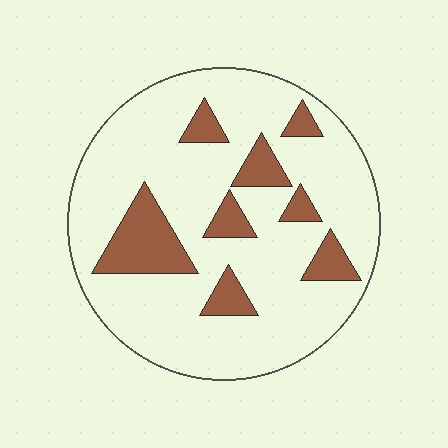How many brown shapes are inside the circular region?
8.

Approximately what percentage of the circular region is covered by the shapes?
Approximately 20%.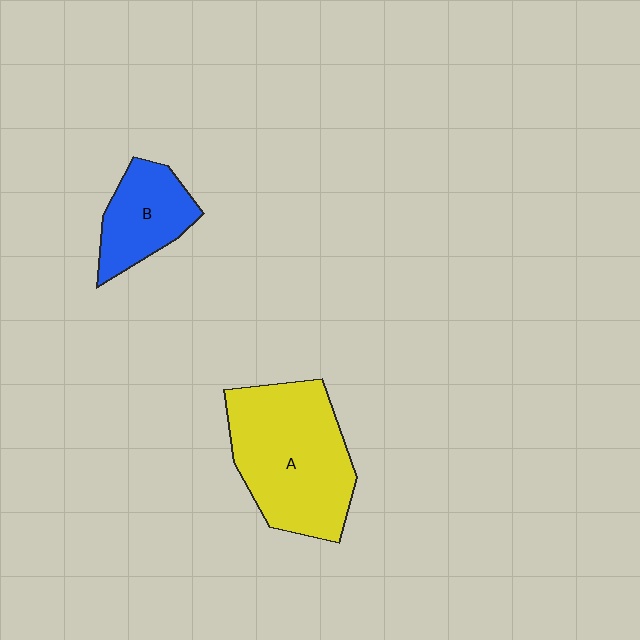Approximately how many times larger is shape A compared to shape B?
Approximately 2.0 times.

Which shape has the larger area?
Shape A (yellow).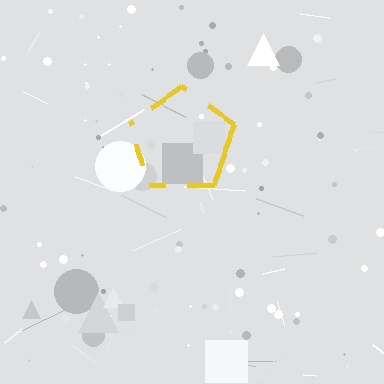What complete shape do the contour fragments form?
The contour fragments form a pentagon.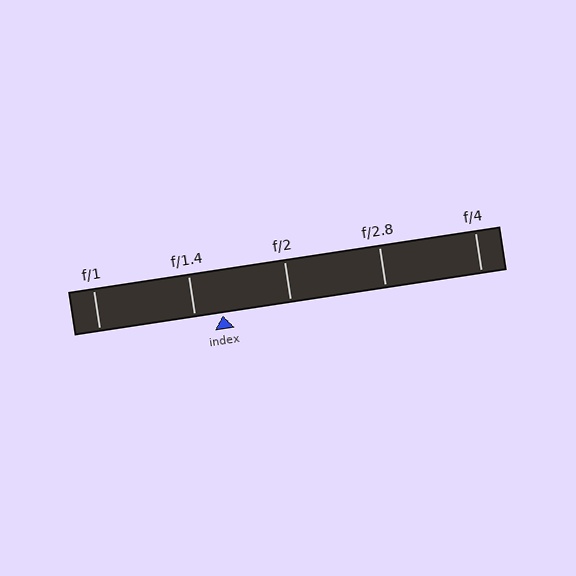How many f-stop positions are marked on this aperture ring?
There are 5 f-stop positions marked.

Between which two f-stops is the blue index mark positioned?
The index mark is between f/1.4 and f/2.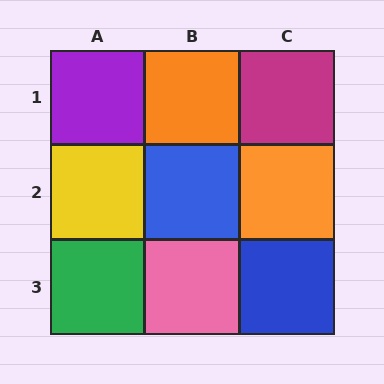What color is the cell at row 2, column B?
Blue.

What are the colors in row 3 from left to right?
Green, pink, blue.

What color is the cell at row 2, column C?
Orange.